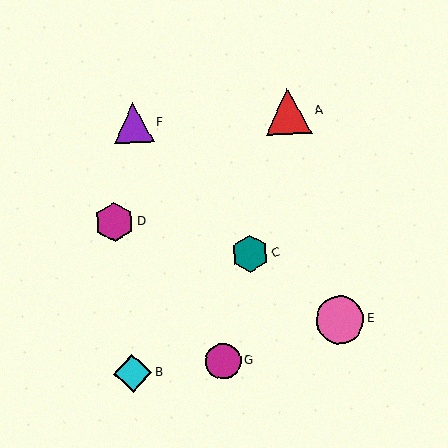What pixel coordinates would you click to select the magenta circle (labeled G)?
Click at (223, 361) to select the magenta circle G.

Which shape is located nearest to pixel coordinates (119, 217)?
The magenta hexagon (labeled D) at (114, 222) is nearest to that location.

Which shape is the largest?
The pink circle (labeled E) is the largest.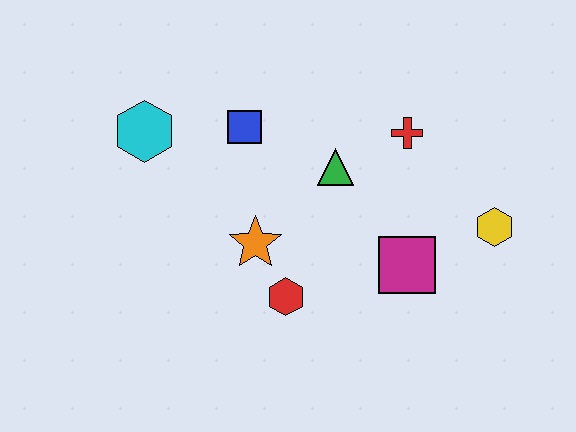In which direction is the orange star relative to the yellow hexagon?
The orange star is to the left of the yellow hexagon.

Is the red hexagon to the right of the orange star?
Yes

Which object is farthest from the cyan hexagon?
The yellow hexagon is farthest from the cyan hexagon.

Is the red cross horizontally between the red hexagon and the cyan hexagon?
No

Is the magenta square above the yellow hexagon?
No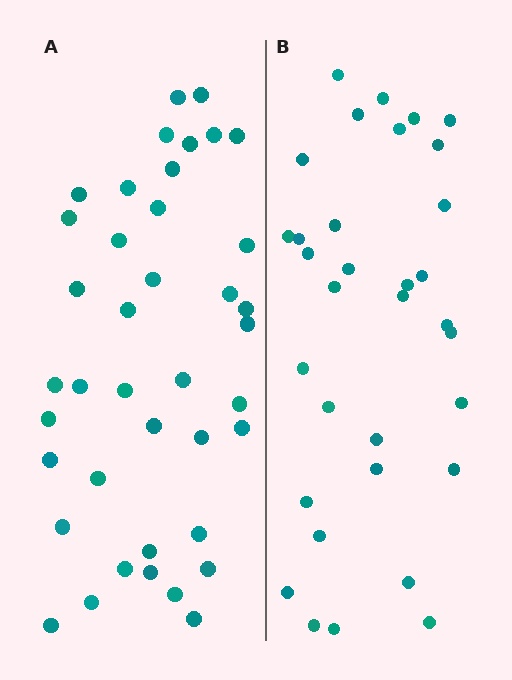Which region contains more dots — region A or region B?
Region A (the left region) has more dots.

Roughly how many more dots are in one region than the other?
Region A has roughly 8 or so more dots than region B.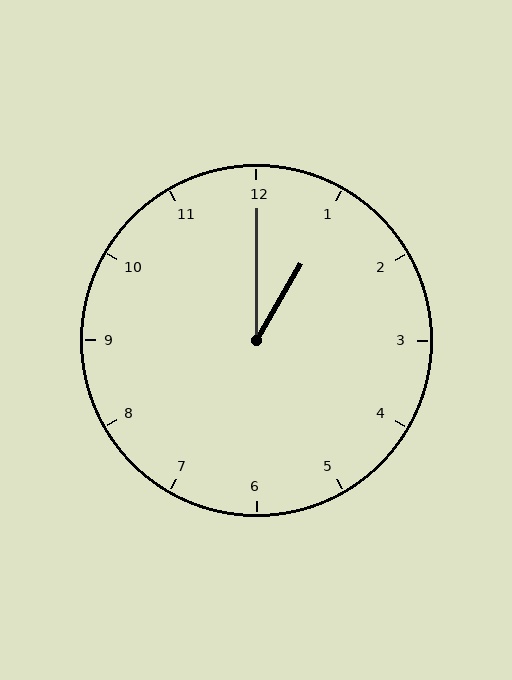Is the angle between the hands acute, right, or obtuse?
It is acute.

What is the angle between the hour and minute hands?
Approximately 30 degrees.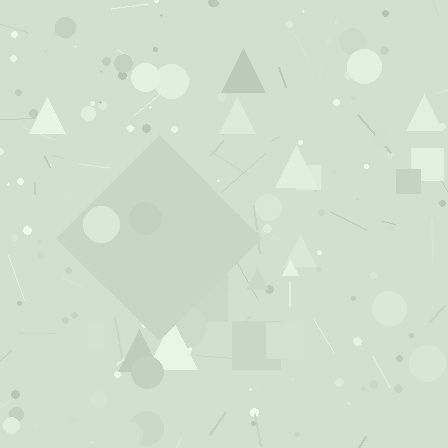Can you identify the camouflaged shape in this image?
The camouflaged shape is a diamond.